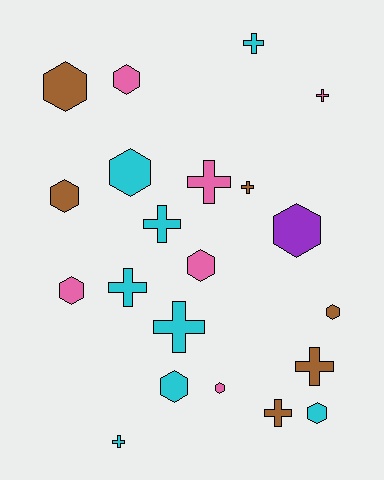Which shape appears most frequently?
Hexagon, with 11 objects.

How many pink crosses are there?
There are 2 pink crosses.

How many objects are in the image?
There are 21 objects.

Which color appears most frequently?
Cyan, with 8 objects.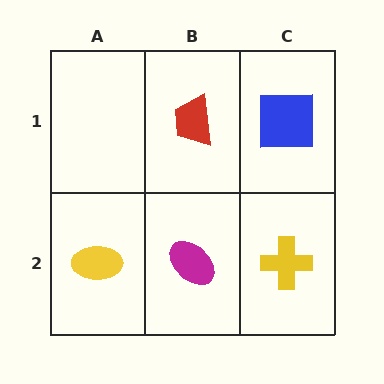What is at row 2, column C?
A yellow cross.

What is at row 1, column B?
A red trapezoid.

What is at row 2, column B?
A magenta ellipse.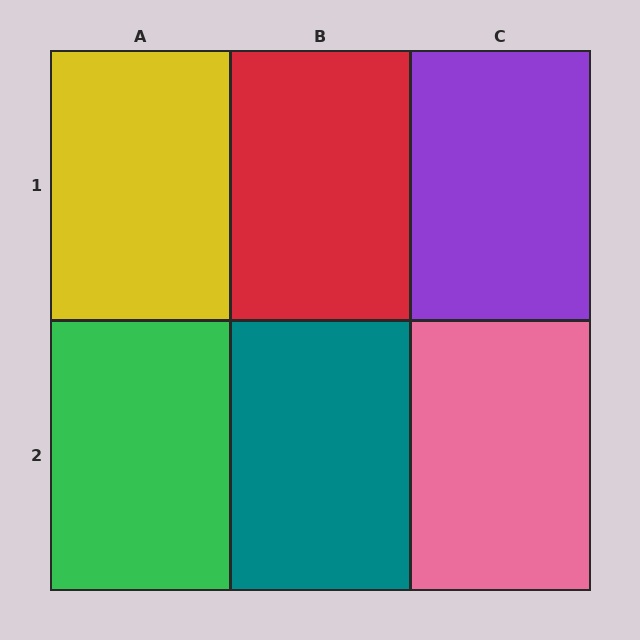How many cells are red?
1 cell is red.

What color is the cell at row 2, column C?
Pink.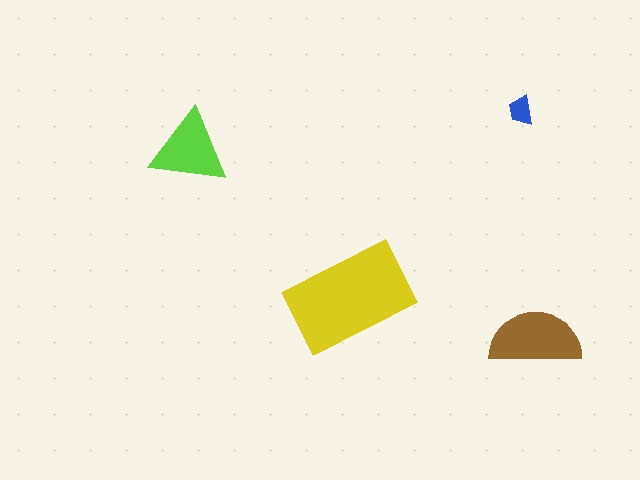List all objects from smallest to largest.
The blue trapezoid, the lime triangle, the brown semicircle, the yellow rectangle.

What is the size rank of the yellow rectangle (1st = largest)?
1st.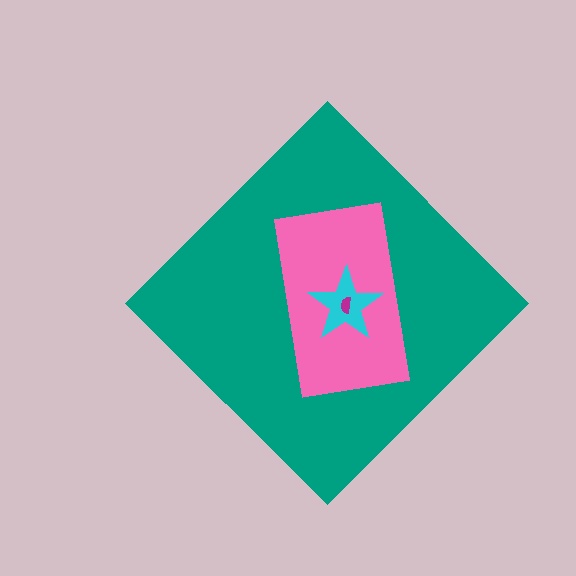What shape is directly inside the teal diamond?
The pink rectangle.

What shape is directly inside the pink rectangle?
The cyan star.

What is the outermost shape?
The teal diamond.